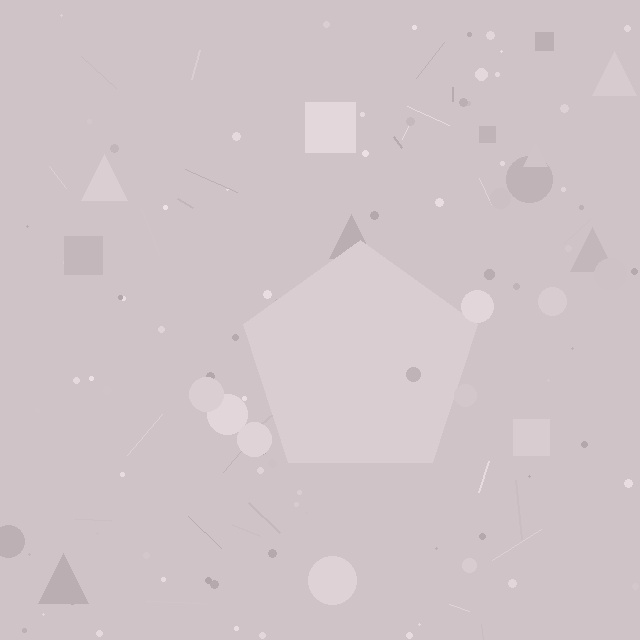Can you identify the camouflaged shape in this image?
The camouflaged shape is a pentagon.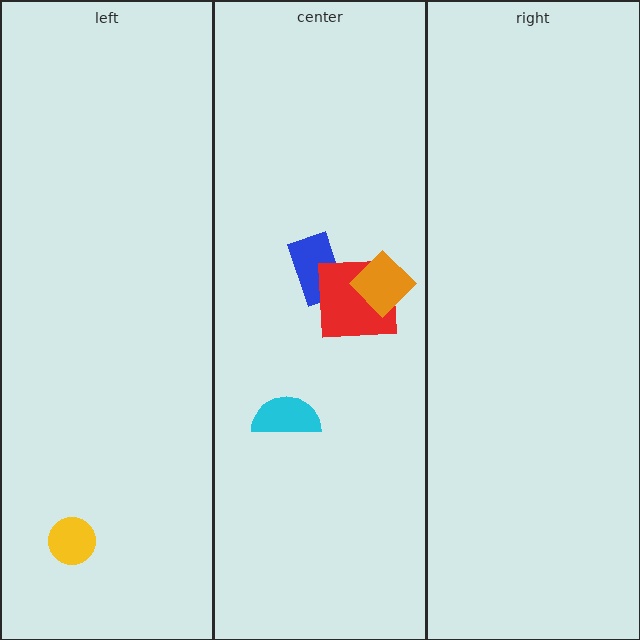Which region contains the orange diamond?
The center region.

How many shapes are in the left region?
1.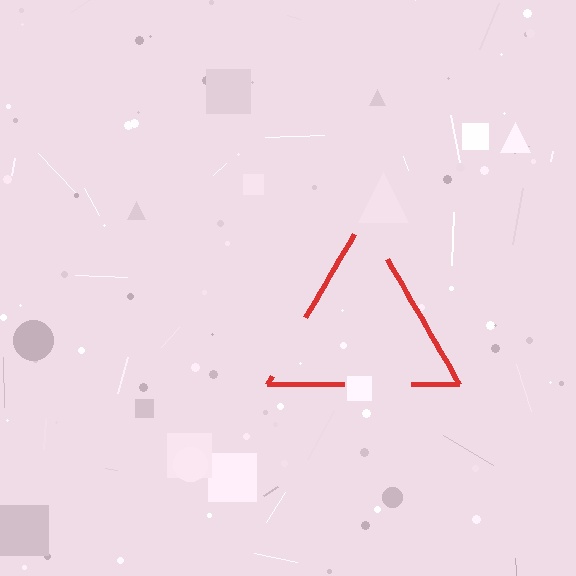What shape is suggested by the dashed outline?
The dashed outline suggests a triangle.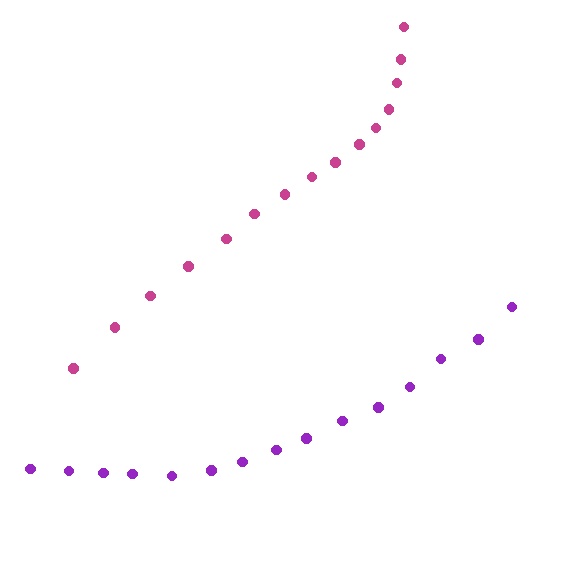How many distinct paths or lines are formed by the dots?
There are 2 distinct paths.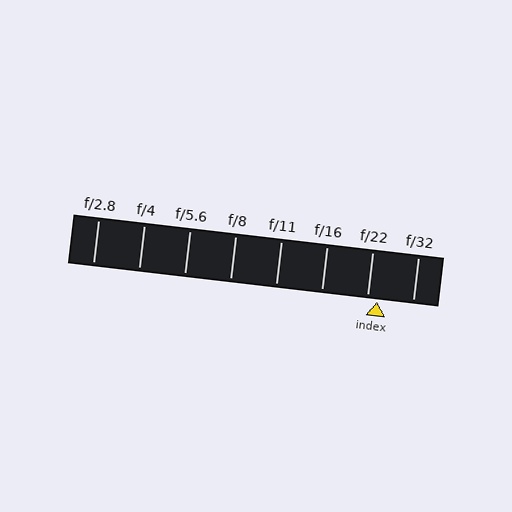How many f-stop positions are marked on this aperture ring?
There are 8 f-stop positions marked.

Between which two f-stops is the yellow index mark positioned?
The index mark is between f/22 and f/32.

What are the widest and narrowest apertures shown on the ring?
The widest aperture shown is f/2.8 and the narrowest is f/32.